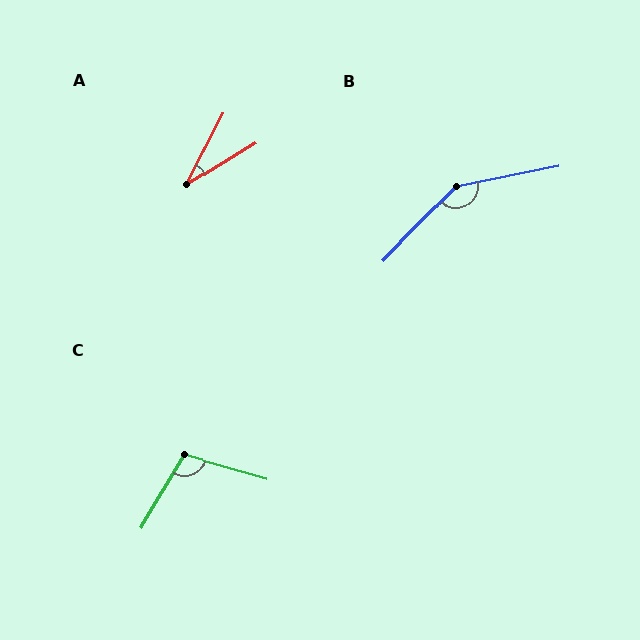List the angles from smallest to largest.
A (32°), C (104°), B (145°).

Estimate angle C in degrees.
Approximately 104 degrees.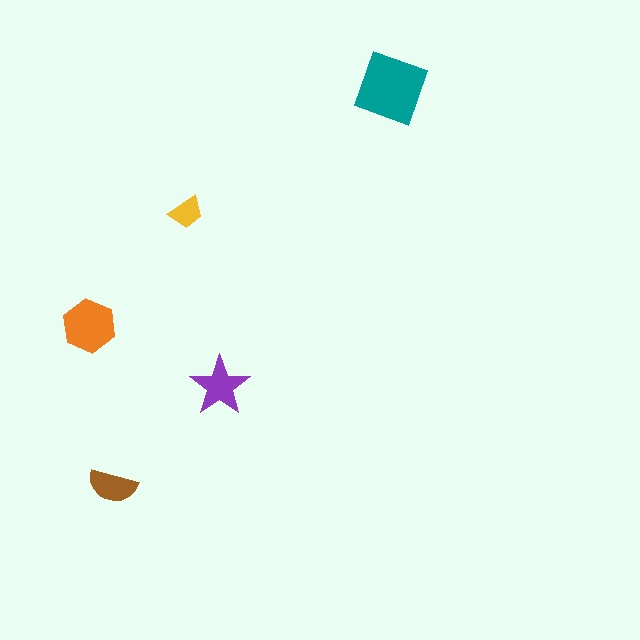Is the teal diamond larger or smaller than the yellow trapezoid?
Larger.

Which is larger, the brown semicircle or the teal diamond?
The teal diamond.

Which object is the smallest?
The yellow trapezoid.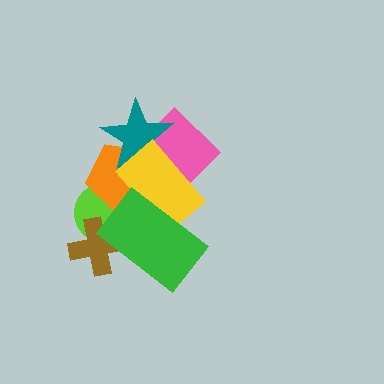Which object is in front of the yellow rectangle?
The green rectangle is in front of the yellow rectangle.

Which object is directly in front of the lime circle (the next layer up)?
The orange pentagon is directly in front of the lime circle.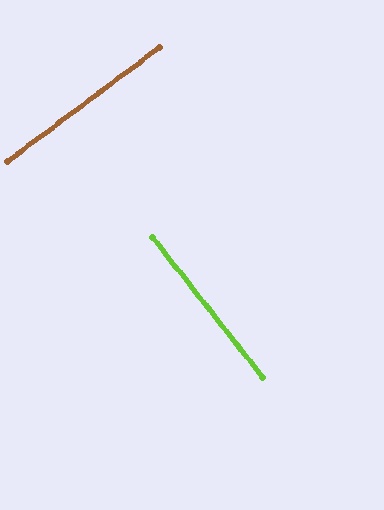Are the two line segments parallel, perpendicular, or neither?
Perpendicular — they meet at approximately 89°.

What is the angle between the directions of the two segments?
Approximately 89 degrees.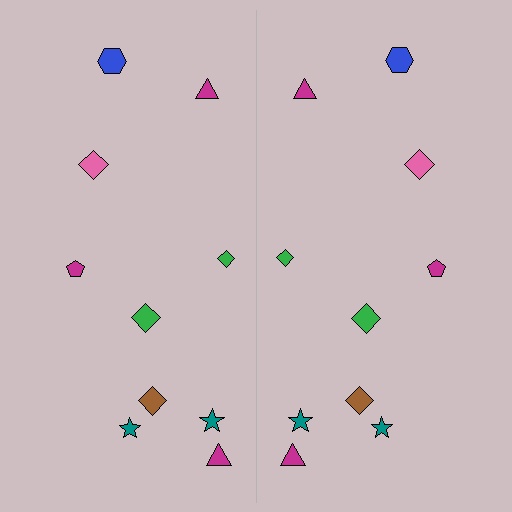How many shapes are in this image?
There are 20 shapes in this image.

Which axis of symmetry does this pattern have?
The pattern has a vertical axis of symmetry running through the center of the image.